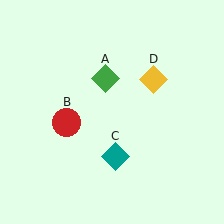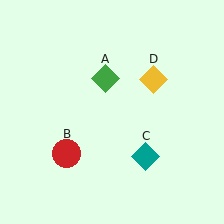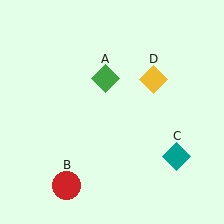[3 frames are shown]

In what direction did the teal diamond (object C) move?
The teal diamond (object C) moved right.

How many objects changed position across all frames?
2 objects changed position: red circle (object B), teal diamond (object C).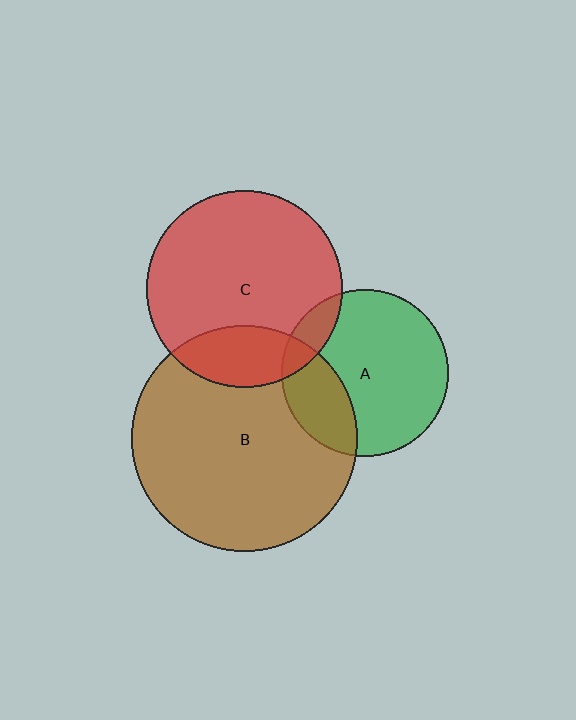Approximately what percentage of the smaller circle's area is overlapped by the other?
Approximately 25%.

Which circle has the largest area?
Circle B (brown).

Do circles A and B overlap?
Yes.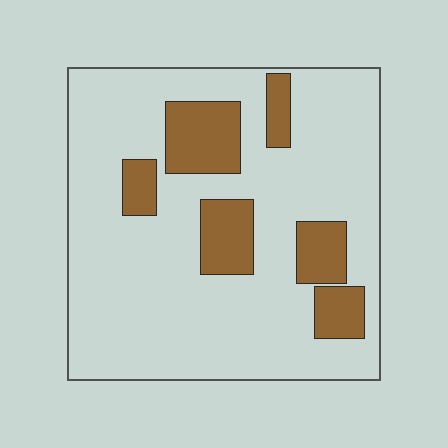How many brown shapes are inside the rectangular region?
6.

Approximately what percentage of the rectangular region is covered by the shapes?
Approximately 20%.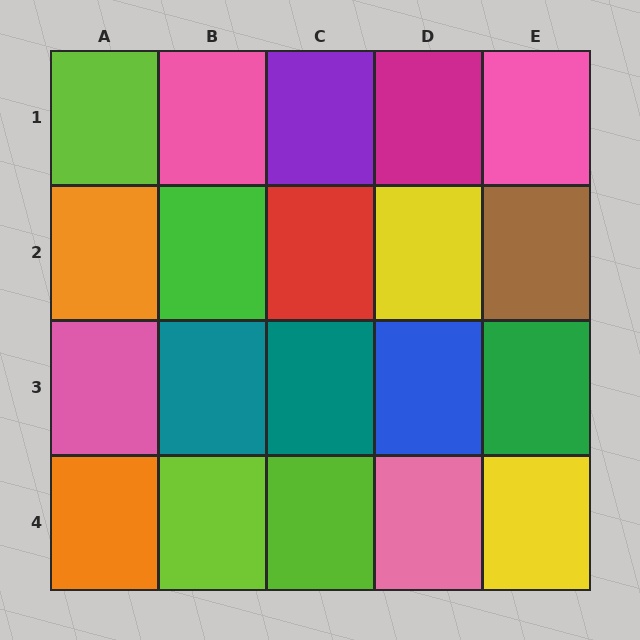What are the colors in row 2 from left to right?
Orange, green, red, yellow, brown.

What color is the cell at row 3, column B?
Teal.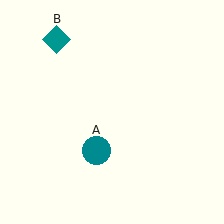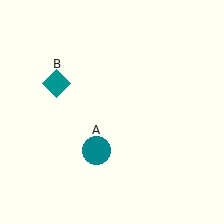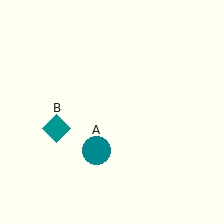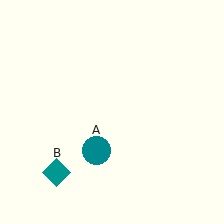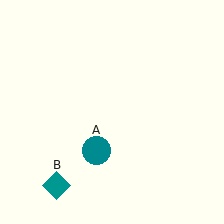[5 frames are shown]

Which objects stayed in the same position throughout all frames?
Teal circle (object A) remained stationary.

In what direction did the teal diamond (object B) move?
The teal diamond (object B) moved down.